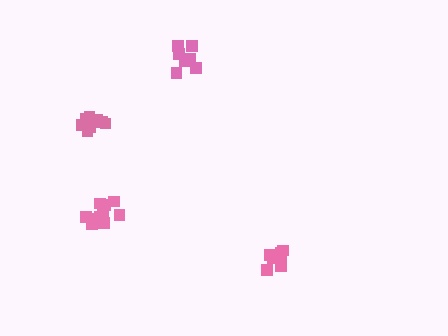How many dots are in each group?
Group 1: 9 dots, Group 2: 12 dots, Group 3: 8 dots, Group 4: 8 dots (37 total).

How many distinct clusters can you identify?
There are 4 distinct clusters.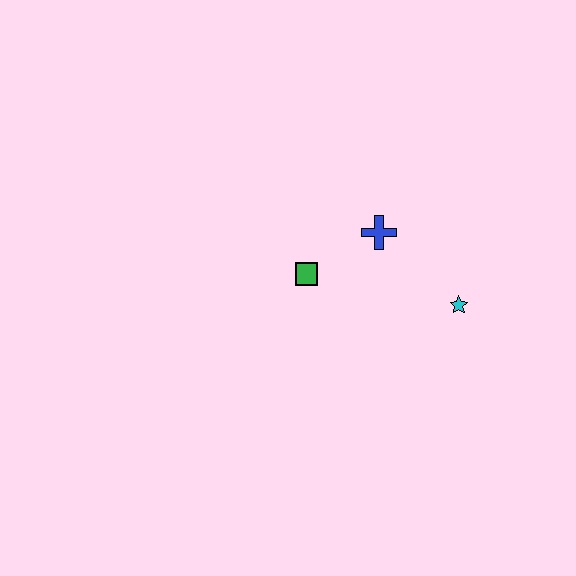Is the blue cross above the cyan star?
Yes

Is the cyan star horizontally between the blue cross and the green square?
No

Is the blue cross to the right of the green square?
Yes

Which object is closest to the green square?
The blue cross is closest to the green square.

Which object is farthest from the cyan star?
The green square is farthest from the cyan star.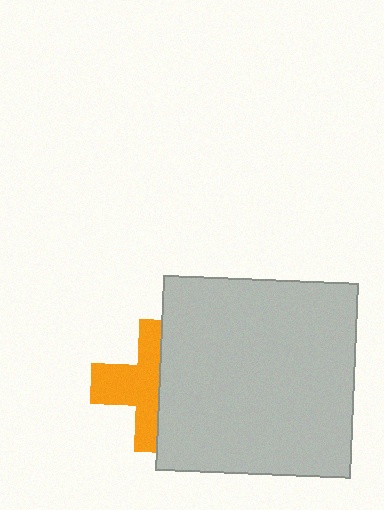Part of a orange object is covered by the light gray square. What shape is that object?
It is a cross.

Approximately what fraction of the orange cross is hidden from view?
Roughly 49% of the orange cross is hidden behind the light gray square.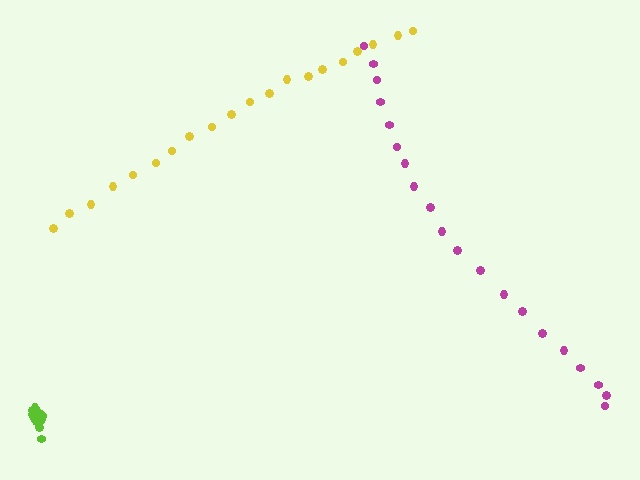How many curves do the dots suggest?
There are 3 distinct paths.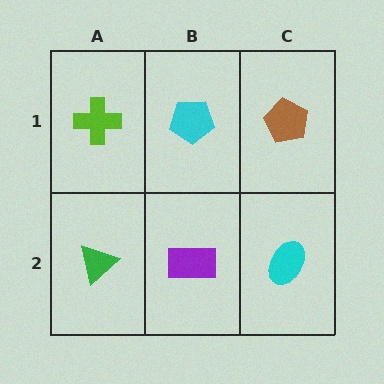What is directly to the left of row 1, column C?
A cyan pentagon.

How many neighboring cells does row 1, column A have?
2.